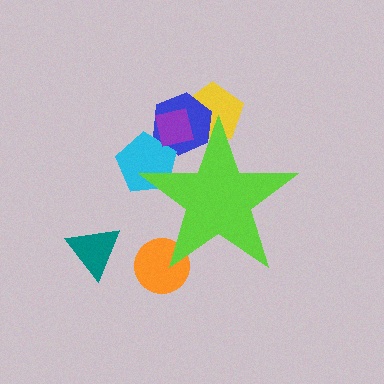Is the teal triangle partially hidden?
No, the teal triangle is fully visible.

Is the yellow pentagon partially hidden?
Yes, the yellow pentagon is partially hidden behind the lime star.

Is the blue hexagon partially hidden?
Yes, the blue hexagon is partially hidden behind the lime star.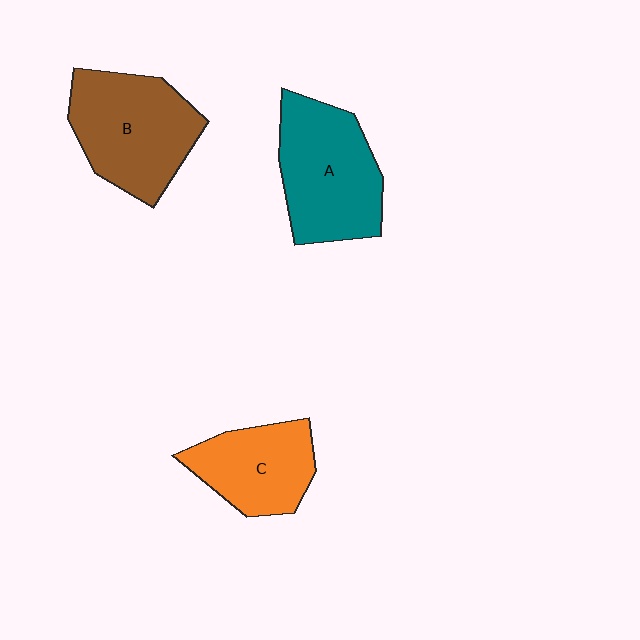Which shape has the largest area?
Shape B (brown).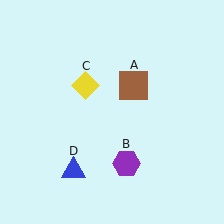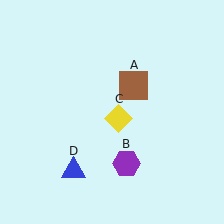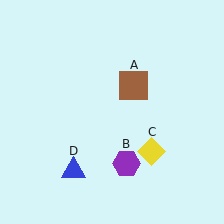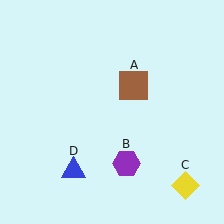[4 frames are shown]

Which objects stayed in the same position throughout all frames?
Brown square (object A) and purple hexagon (object B) and blue triangle (object D) remained stationary.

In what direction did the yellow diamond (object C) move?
The yellow diamond (object C) moved down and to the right.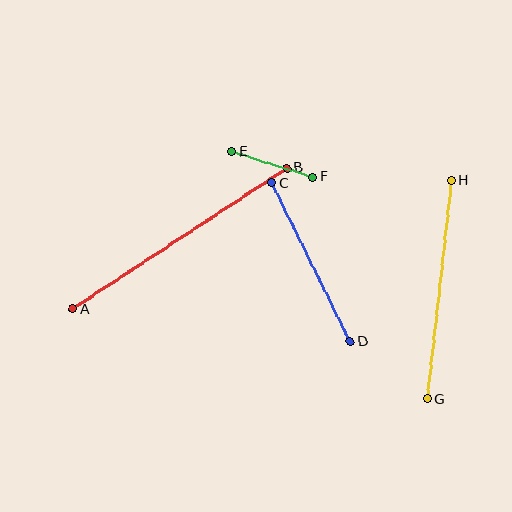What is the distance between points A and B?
The distance is approximately 257 pixels.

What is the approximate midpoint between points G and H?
The midpoint is at approximately (439, 290) pixels.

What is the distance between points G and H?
The distance is approximately 220 pixels.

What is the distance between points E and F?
The distance is approximately 85 pixels.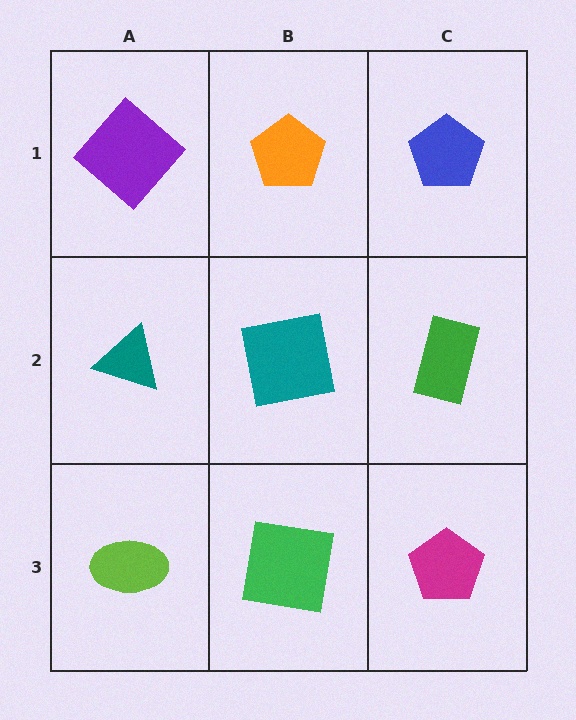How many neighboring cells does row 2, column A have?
3.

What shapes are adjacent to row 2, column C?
A blue pentagon (row 1, column C), a magenta pentagon (row 3, column C), a teal square (row 2, column B).